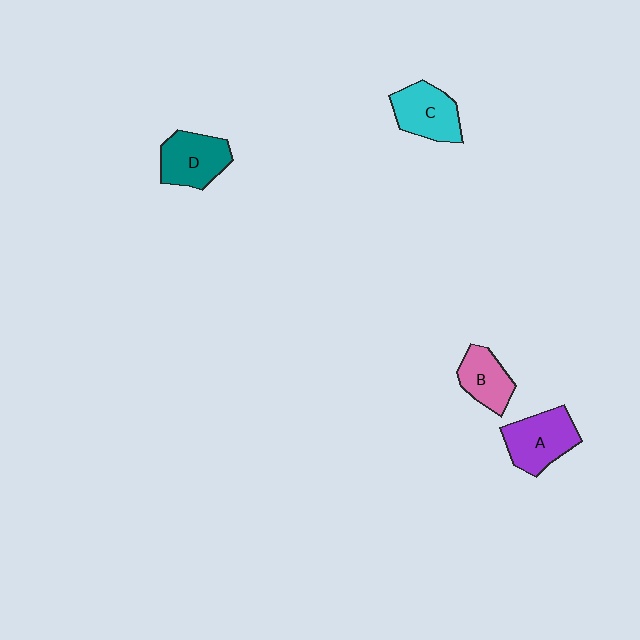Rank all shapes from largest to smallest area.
From largest to smallest: A (purple), D (teal), C (cyan), B (pink).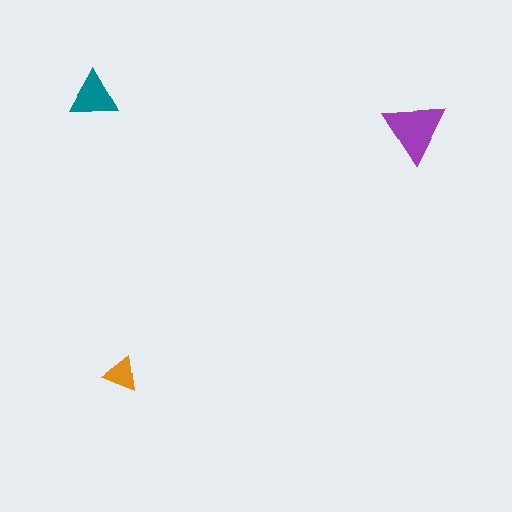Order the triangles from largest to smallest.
the purple one, the teal one, the orange one.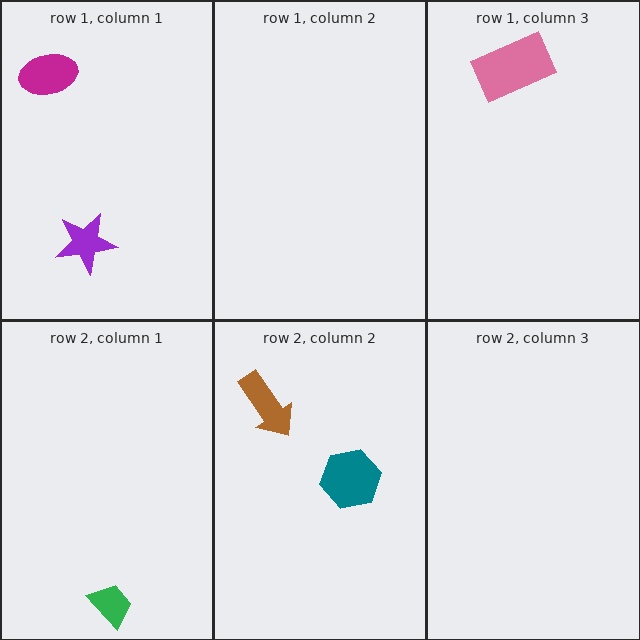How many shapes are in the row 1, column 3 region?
1.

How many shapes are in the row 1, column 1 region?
2.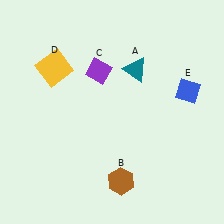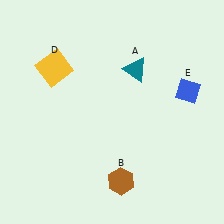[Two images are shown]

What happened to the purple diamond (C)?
The purple diamond (C) was removed in Image 2. It was in the top-left area of Image 1.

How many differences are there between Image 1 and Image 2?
There is 1 difference between the two images.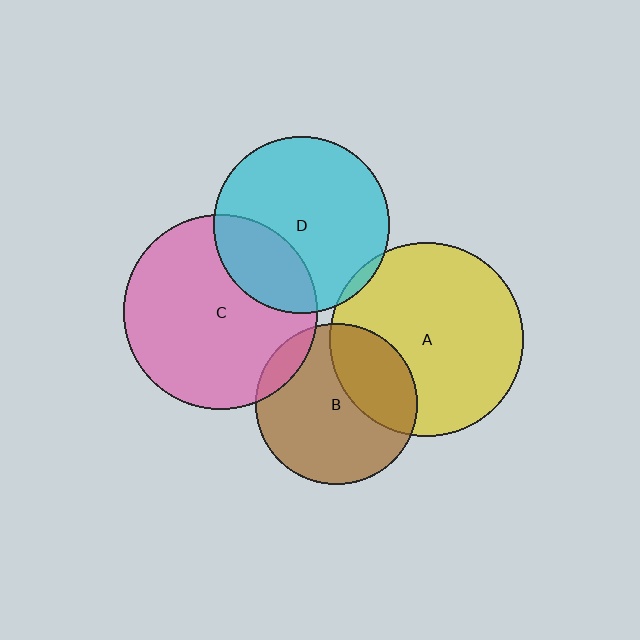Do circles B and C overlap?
Yes.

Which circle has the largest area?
Circle C (pink).